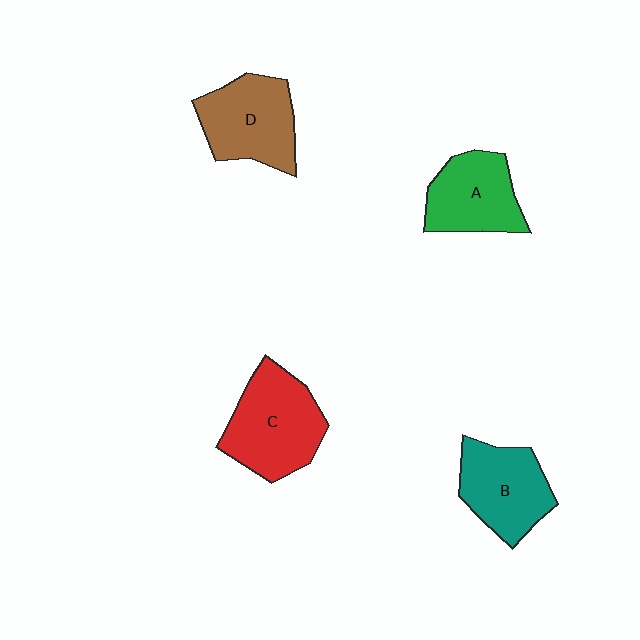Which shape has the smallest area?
Shape A (green).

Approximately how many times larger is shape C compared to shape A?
Approximately 1.3 times.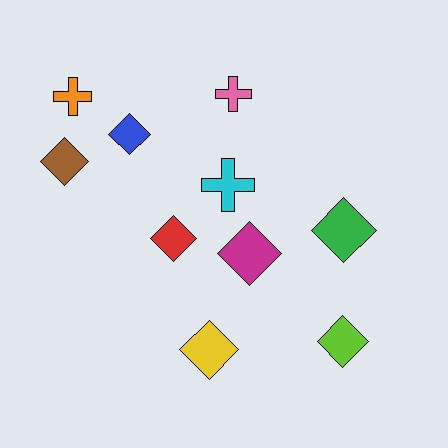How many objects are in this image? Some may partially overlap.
There are 10 objects.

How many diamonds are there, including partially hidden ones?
There are 7 diamonds.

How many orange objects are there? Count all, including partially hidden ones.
There is 1 orange object.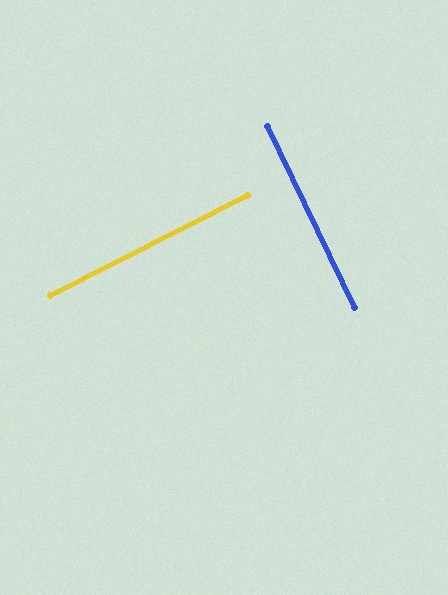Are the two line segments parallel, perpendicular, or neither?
Perpendicular — they meet at approximately 89°.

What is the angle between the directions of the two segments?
Approximately 89 degrees.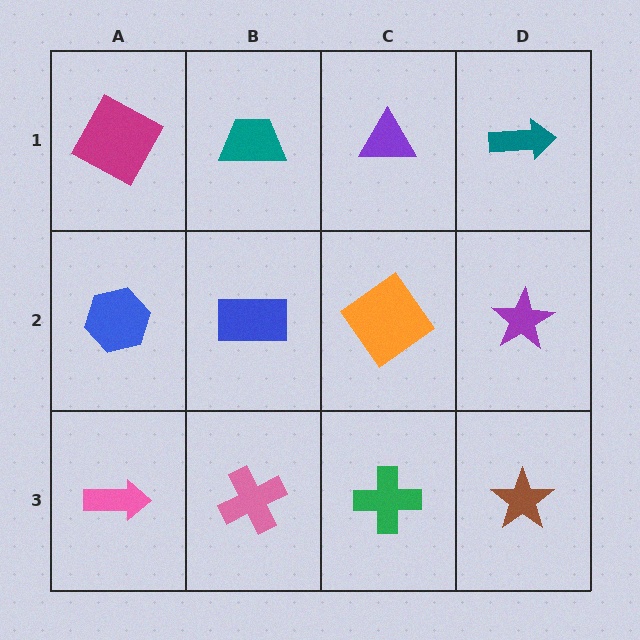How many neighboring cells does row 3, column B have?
3.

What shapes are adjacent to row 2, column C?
A purple triangle (row 1, column C), a green cross (row 3, column C), a blue rectangle (row 2, column B), a purple star (row 2, column D).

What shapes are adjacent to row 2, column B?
A teal trapezoid (row 1, column B), a pink cross (row 3, column B), a blue hexagon (row 2, column A), an orange diamond (row 2, column C).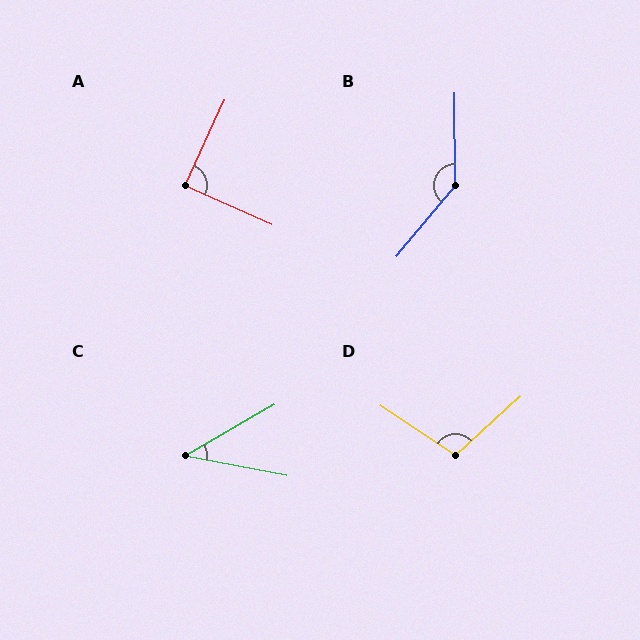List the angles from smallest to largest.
C (41°), A (89°), D (104°), B (140°).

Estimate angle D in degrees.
Approximately 104 degrees.